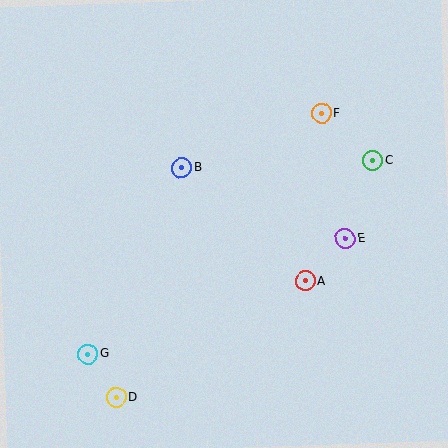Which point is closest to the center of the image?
Point B at (182, 168) is closest to the center.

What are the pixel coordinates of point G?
Point G is at (88, 354).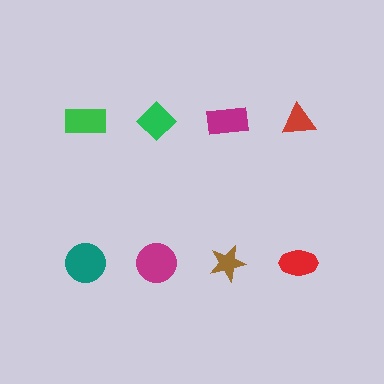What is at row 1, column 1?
A green rectangle.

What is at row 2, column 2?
A magenta circle.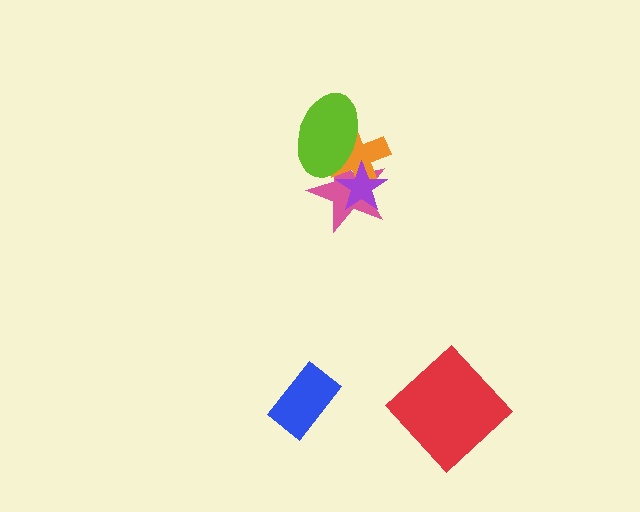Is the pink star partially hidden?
Yes, it is partially covered by another shape.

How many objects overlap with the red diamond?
0 objects overlap with the red diamond.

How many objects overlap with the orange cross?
3 objects overlap with the orange cross.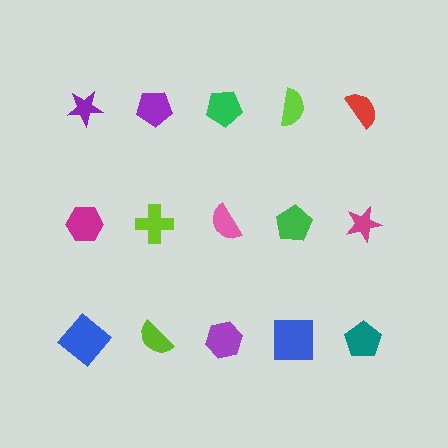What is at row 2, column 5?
A magenta star.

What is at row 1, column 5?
A red semicircle.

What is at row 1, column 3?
A green pentagon.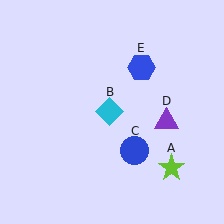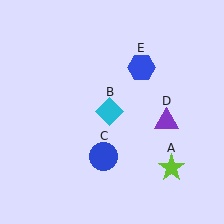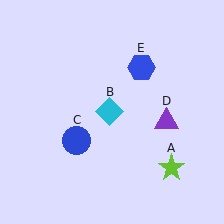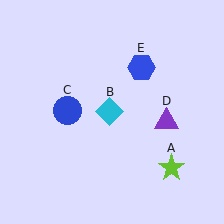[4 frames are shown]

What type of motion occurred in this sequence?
The blue circle (object C) rotated clockwise around the center of the scene.